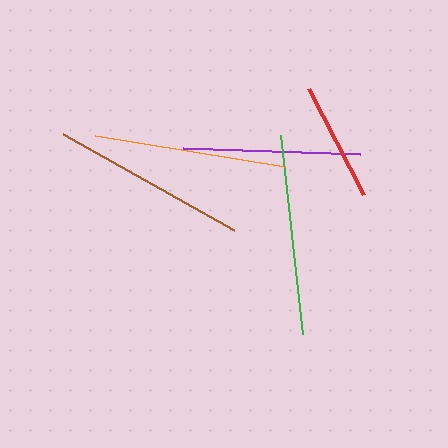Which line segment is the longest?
The green line is the longest at approximately 201 pixels.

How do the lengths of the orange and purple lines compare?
The orange and purple lines are approximately the same length.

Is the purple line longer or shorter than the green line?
The green line is longer than the purple line.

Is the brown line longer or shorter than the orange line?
The brown line is longer than the orange line.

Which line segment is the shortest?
The red line is the shortest at approximately 119 pixels.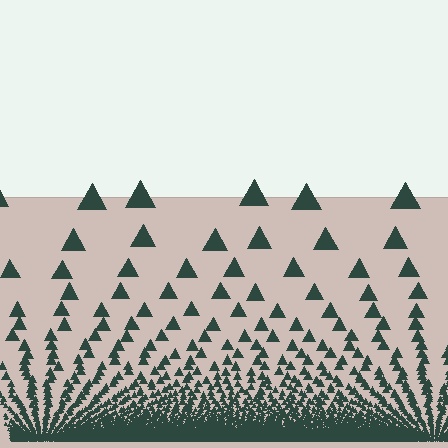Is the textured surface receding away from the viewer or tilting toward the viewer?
The surface appears to tilt toward the viewer. Texture elements get larger and sparser toward the top.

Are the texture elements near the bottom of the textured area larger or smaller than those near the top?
Smaller. The gradient is inverted — elements near the bottom are smaller and denser.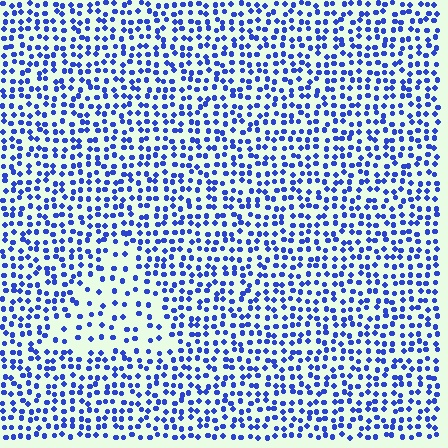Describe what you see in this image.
The image contains small blue elements arranged at two different densities. A triangle-shaped region is visible where the elements are less densely packed than the surrounding area.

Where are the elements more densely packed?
The elements are more densely packed outside the triangle boundary.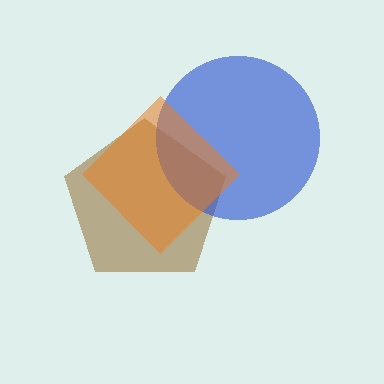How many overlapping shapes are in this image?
There are 3 overlapping shapes in the image.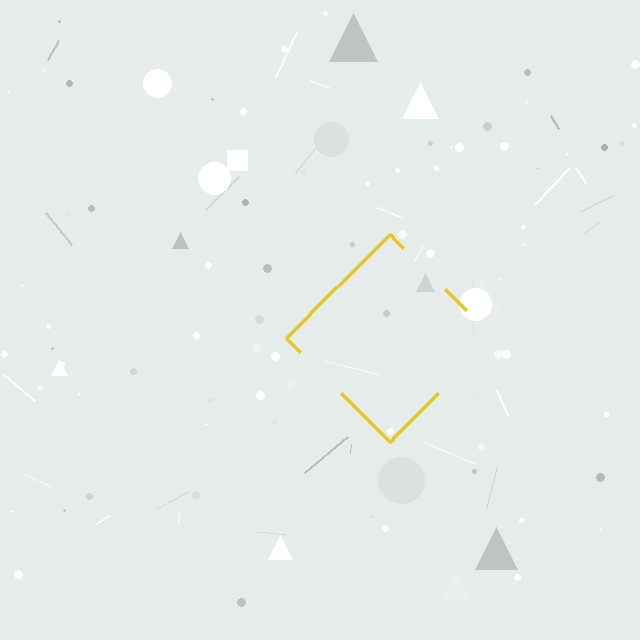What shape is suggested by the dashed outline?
The dashed outline suggests a diamond.